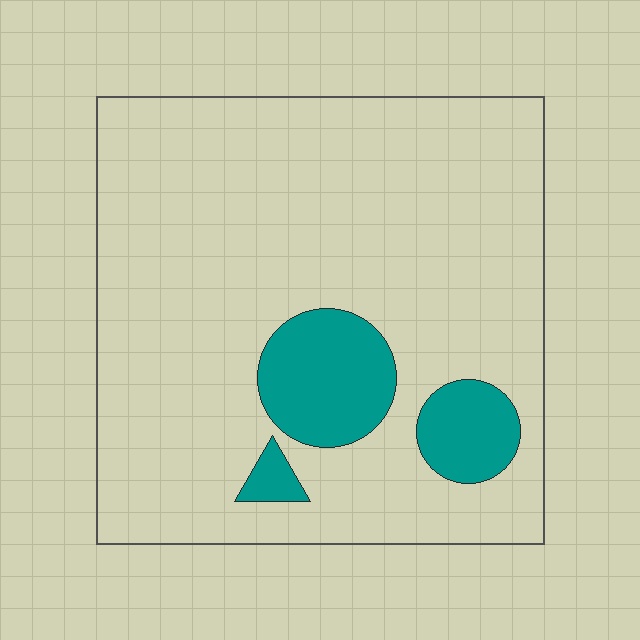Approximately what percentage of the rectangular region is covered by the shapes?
Approximately 15%.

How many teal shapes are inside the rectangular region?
3.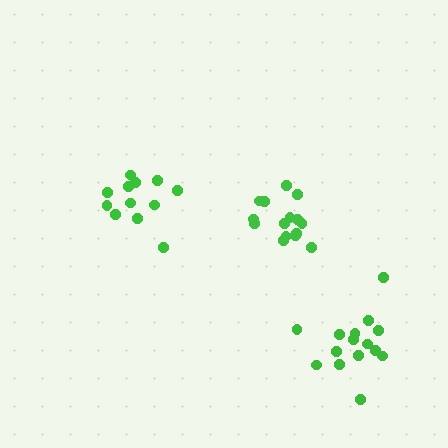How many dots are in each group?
Group 1: 15 dots, Group 2: 15 dots, Group 3: 12 dots (42 total).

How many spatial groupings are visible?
There are 3 spatial groupings.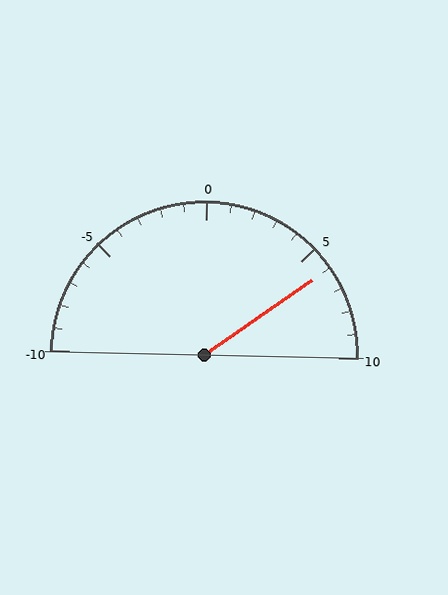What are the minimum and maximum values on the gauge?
The gauge ranges from -10 to 10.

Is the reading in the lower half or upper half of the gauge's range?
The reading is in the upper half of the range (-10 to 10).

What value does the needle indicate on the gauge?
The needle indicates approximately 6.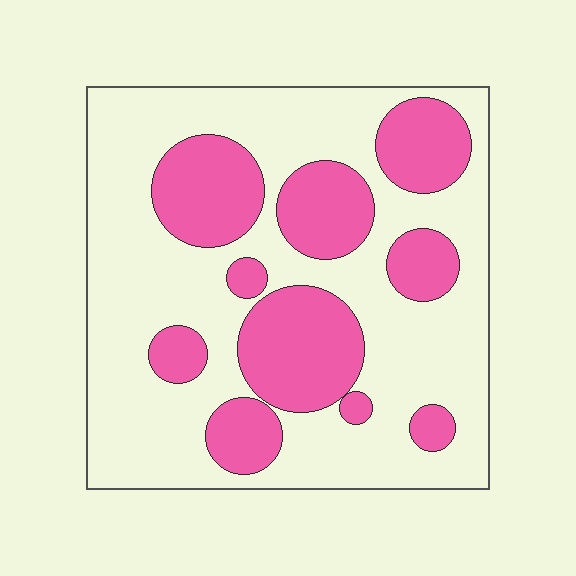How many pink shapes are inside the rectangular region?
10.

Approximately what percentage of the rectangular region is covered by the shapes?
Approximately 35%.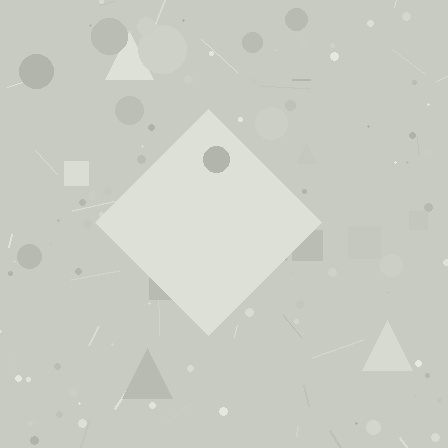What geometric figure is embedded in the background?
A diamond is embedded in the background.